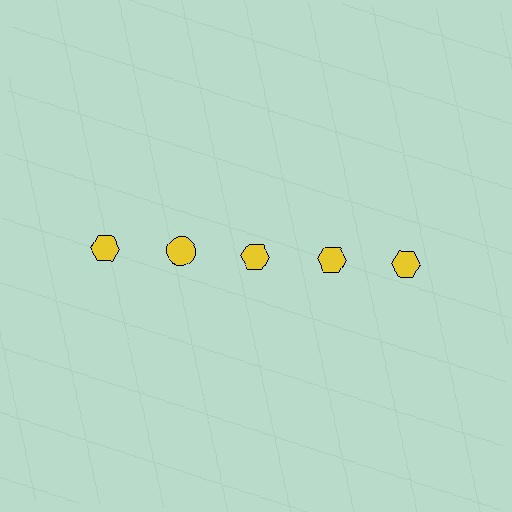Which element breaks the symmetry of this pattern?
The yellow circle in the top row, second from left column breaks the symmetry. All other shapes are yellow hexagons.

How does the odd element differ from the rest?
It has a different shape: circle instead of hexagon.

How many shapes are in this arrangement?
There are 5 shapes arranged in a grid pattern.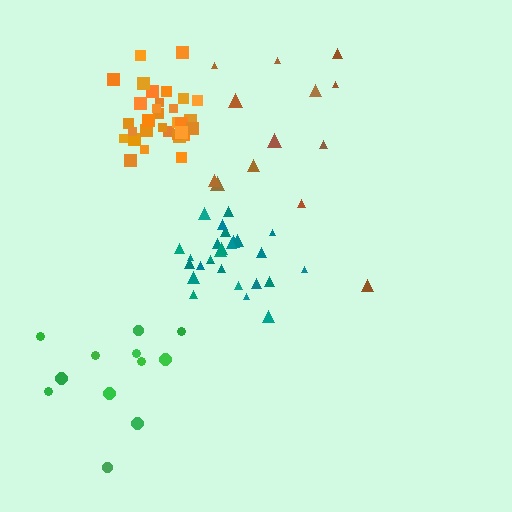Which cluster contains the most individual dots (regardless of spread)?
Orange (33).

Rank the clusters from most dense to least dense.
orange, teal, green, brown.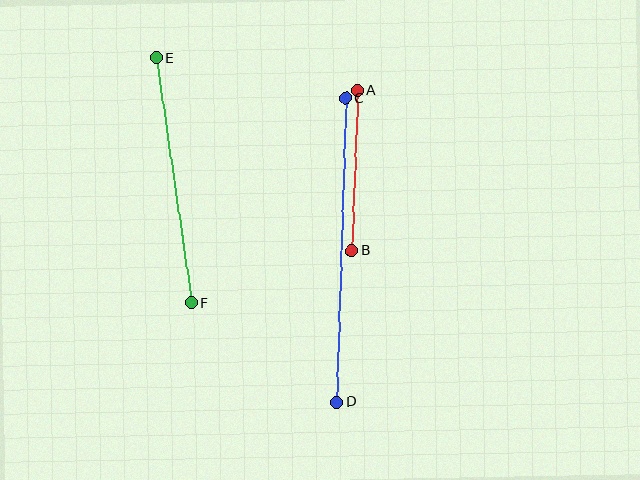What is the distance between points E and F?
The distance is approximately 248 pixels.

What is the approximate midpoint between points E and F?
The midpoint is at approximately (173, 180) pixels.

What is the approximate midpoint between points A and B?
The midpoint is at approximately (355, 171) pixels.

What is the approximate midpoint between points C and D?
The midpoint is at approximately (341, 250) pixels.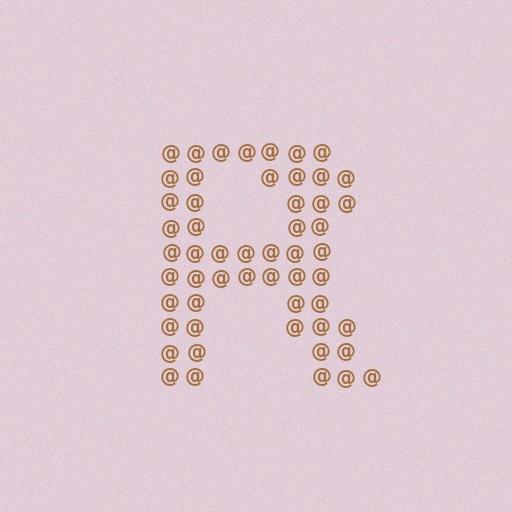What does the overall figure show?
The overall figure shows the letter R.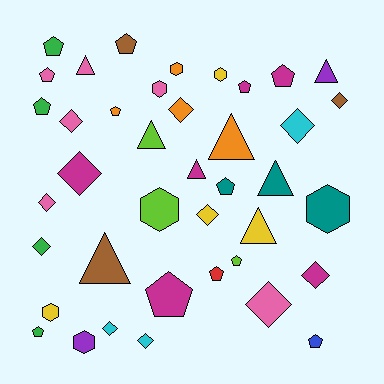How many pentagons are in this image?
There are 13 pentagons.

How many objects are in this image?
There are 40 objects.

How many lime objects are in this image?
There are 3 lime objects.